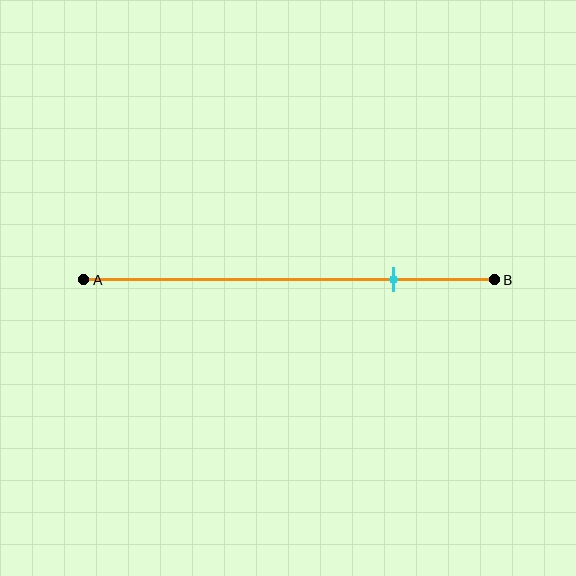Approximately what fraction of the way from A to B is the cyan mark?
The cyan mark is approximately 75% of the way from A to B.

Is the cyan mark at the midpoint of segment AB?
No, the mark is at about 75% from A, not at the 50% midpoint.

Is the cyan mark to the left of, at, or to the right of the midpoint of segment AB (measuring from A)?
The cyan mark is to the right of the midpoint of segment AB.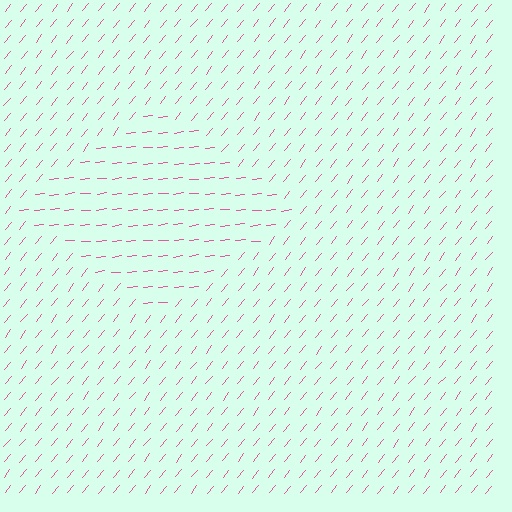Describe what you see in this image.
The image is filled with small pink line segments. A diamond region in the image has lines oriented differently from the surrounding lines, creating a visible texture boundary.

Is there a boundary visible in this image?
Yes, there is a texture boundary formed by a change in line orientation.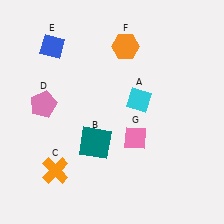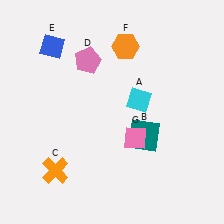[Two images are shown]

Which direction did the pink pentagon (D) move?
The pink pentagon (D) moved right.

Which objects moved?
The objects that moved are: the teal square (B), the pink pentagon (D).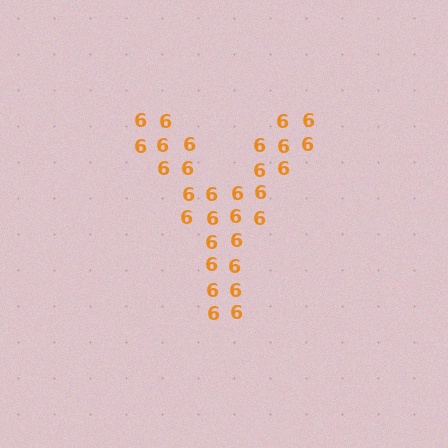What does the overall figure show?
The overall figure shows the letter Y.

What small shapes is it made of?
It is made of small digit 6's.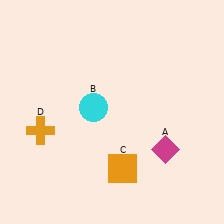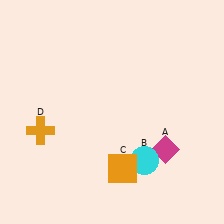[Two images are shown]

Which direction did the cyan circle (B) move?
The cyan circle (B) moved down.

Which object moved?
The cyan circle (B) moved down.